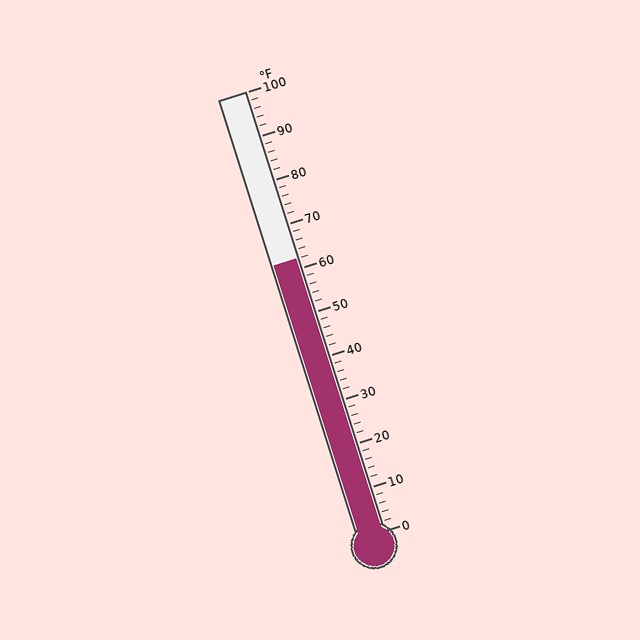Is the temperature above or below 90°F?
The temperature is below 90°F.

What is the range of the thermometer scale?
The thermometer scale ranges from 0°F to 100°F.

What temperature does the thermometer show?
The thermometer shows approximately 62°F.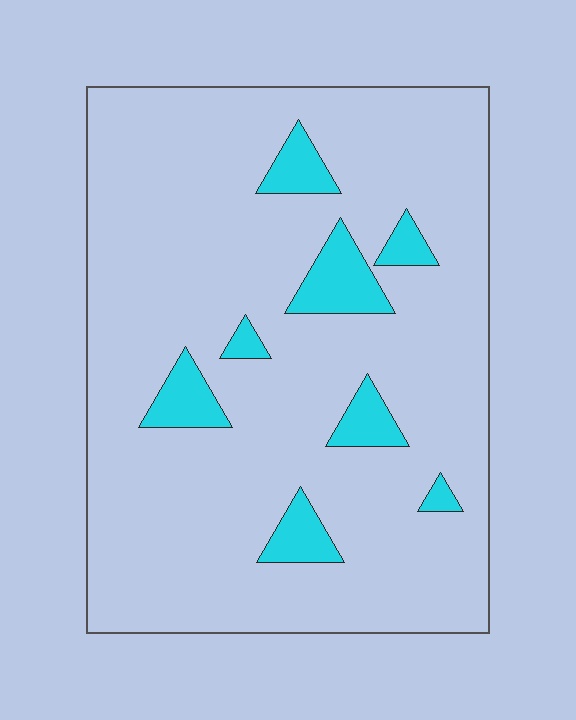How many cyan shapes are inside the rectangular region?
8.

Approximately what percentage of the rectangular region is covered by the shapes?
Approximately 10%.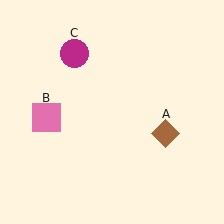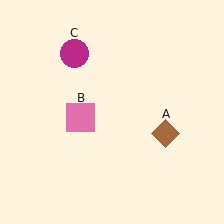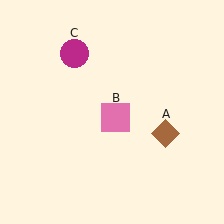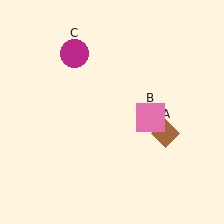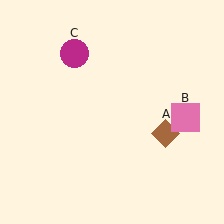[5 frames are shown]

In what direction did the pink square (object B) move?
The pink square (object B) moved right.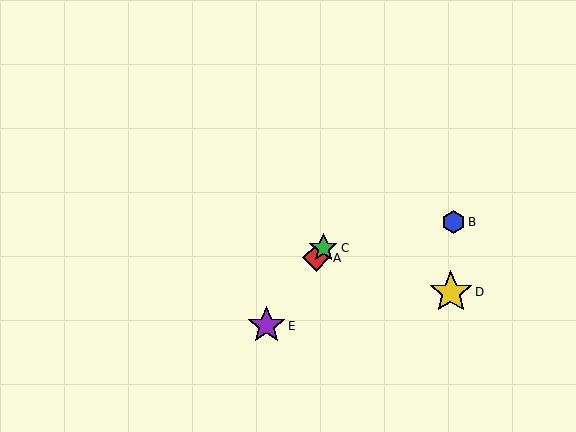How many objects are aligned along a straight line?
3 objects (A, C, E) are aligned along a straight line.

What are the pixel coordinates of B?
Object B is at (453, 222).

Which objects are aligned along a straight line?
Objects A, C, E are aligned along a straight line.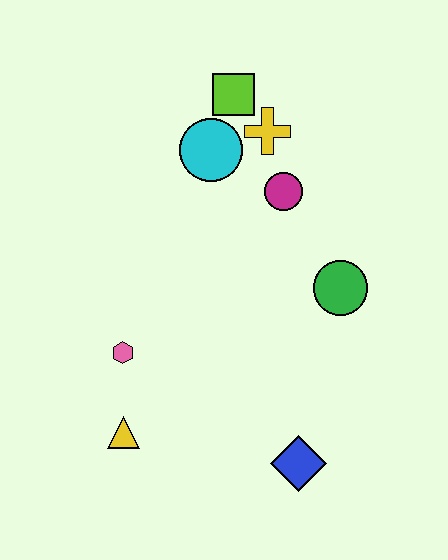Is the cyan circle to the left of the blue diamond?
Yes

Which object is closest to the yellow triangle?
The pink hexagon is closest to the yellow triangle.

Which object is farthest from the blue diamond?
The lime square is farthest from the blue diamond.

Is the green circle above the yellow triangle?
Yes